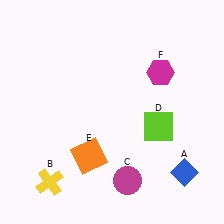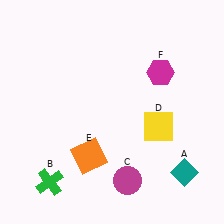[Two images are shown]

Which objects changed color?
A changed from blue to teal. B changed from yellow to green. D changed from lime to yellow.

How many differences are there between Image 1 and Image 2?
There are 3 differences between the two images.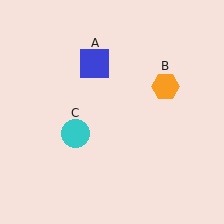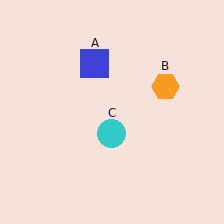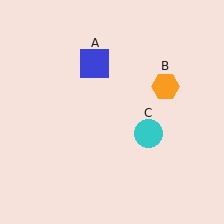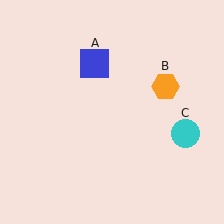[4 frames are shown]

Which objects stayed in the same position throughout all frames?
Blue square (object A) and orange hexagon (object B) remained stationary.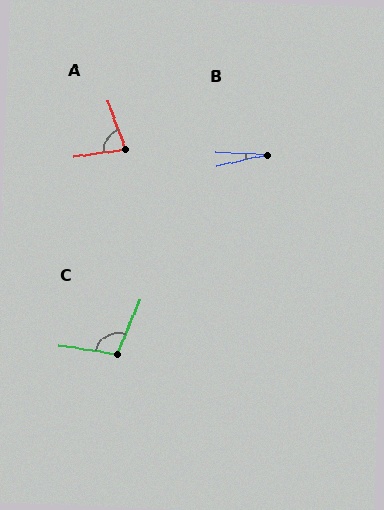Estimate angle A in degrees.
Approximately 78 degrees.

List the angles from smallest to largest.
B (16°), A (78°), C (103°).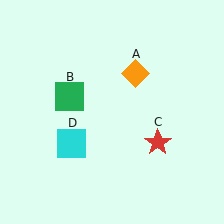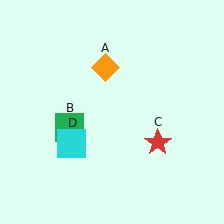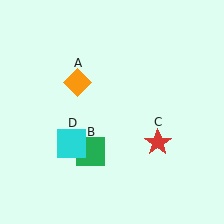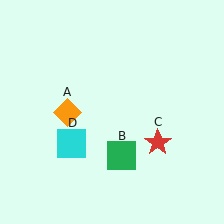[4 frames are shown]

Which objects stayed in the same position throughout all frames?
Red star (object C) and cyan square (object D) remained stationary.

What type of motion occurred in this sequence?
The orange diamond (object A), green square (object B) rotated counterclockwise around the center of the scene.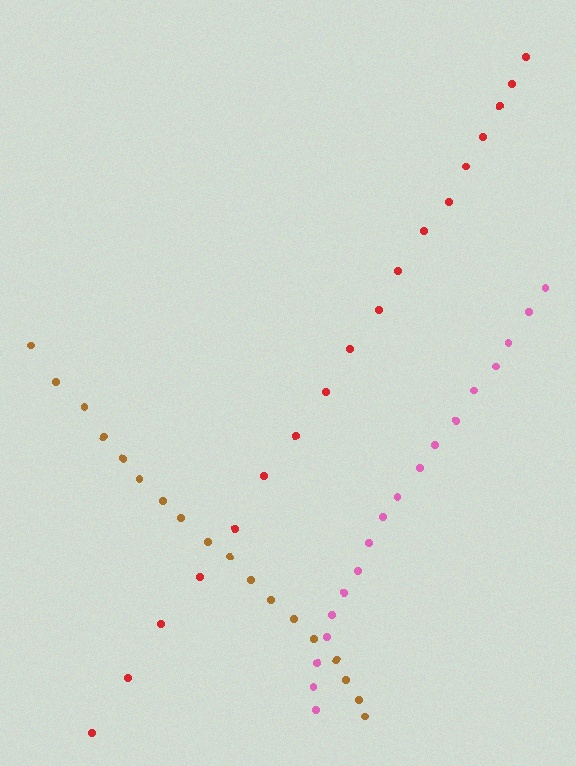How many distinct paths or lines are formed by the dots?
There are 3 distinct paths.